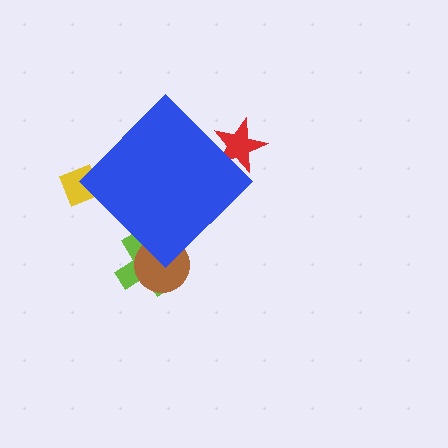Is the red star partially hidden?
Yes, the red star is partially hidden behind the blue diamond.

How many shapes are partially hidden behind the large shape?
4 shapes are partially hidden.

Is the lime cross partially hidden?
Yes, the lime cross is partially hidden behind the blue diamond.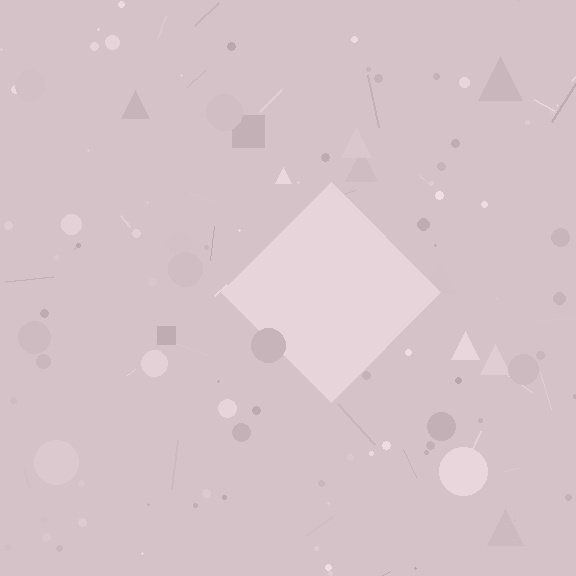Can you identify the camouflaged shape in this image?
The camouflaged shape is a diamond.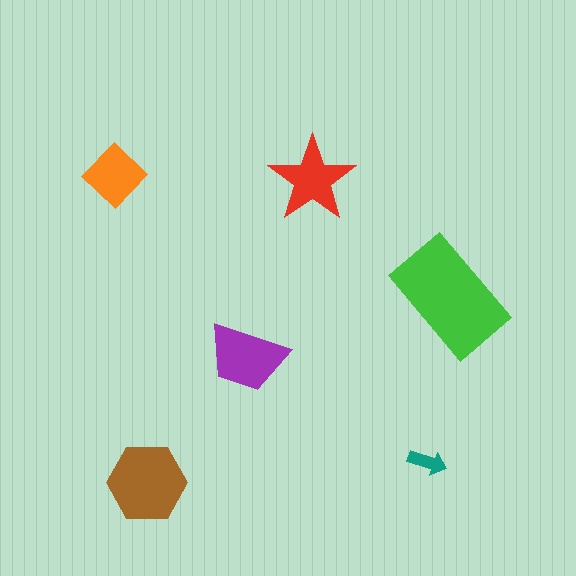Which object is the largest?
The green rectangle.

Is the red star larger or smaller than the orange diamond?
Larger.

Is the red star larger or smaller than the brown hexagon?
Smaller.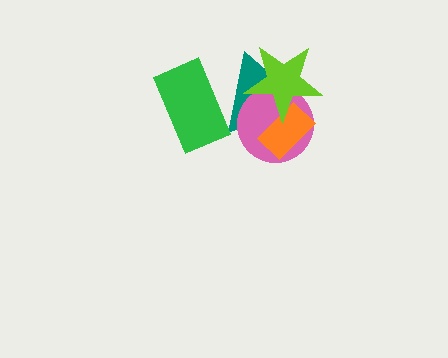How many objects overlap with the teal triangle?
4 objects overlap with the teal triangle.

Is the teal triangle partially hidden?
Yes, it is partially covered by another shape.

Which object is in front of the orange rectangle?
The lime star is in front of the orange rectangle.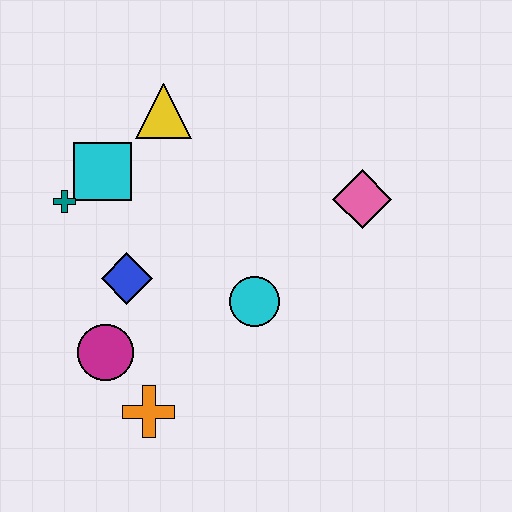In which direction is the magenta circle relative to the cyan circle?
The magenta circle is to the left of the cyan circle.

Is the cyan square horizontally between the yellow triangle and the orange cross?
No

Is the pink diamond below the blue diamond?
No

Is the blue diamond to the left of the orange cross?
Yes